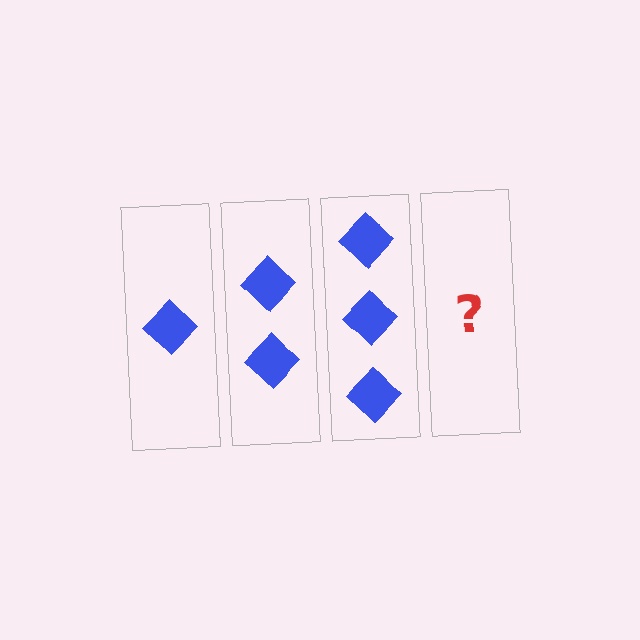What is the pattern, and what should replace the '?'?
The pattern is that each step adds one more diamond. The '?' should be 4 diamonds.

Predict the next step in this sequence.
The next step is 4 diamonds.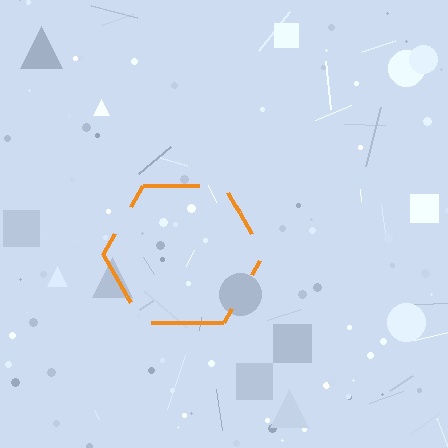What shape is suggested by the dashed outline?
The dashed outline suggests a hexagon.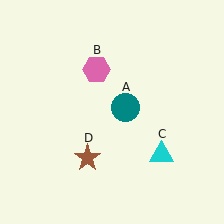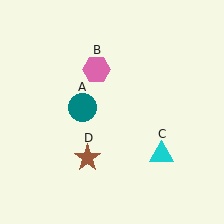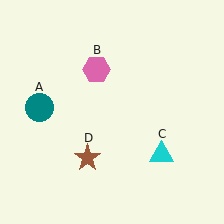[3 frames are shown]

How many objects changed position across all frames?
1 object changed position: teal circle (object A).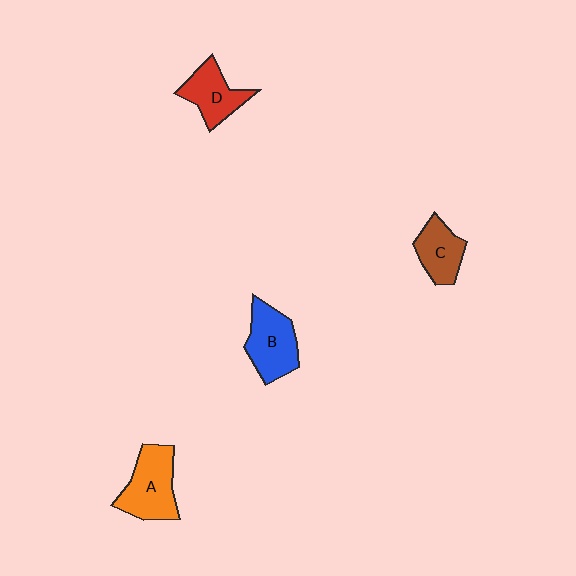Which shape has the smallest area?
Shape C (brown).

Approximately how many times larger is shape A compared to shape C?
Approximately 1.4 times.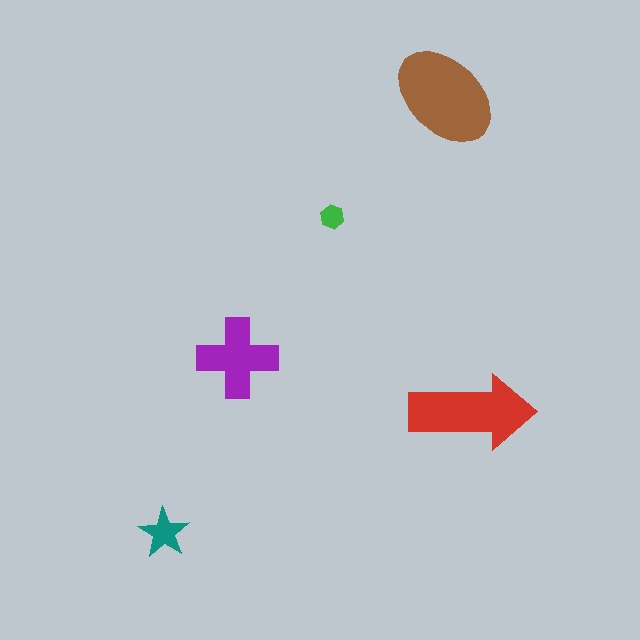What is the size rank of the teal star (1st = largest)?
4th.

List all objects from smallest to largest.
The green hexagon, the teal star, the purple cross, the red arrow, the brown ellipse.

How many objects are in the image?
There are 5 objects in the image.